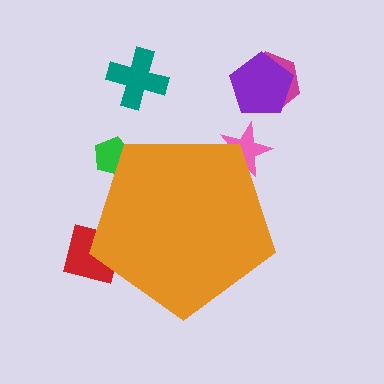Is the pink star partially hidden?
Yes, the pink star is partially hidden behind the orange pentagon.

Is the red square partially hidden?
Yes, the red square is partially hidden behind the orange pentagon.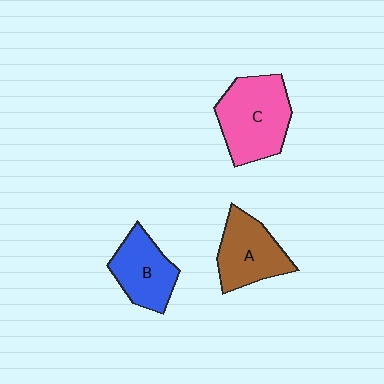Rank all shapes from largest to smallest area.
From largest to smallest: C (pink), A (brown), B (blue).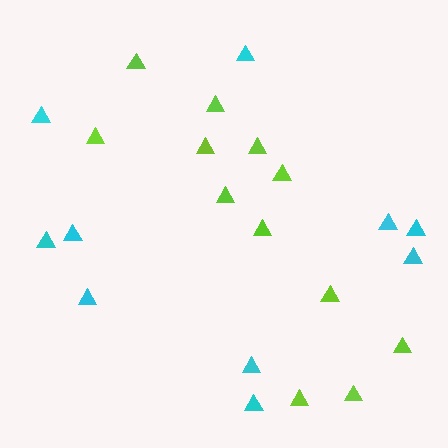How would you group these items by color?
There are 2 groups: one group of cyan triangles (10) and one group of lime triangles (12).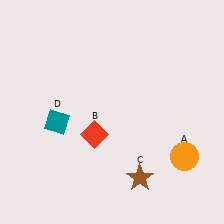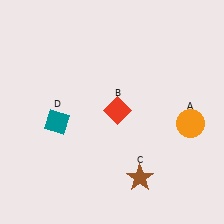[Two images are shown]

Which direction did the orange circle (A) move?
The orange circle (A) moved up.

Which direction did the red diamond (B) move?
The red diamond (B) moved up.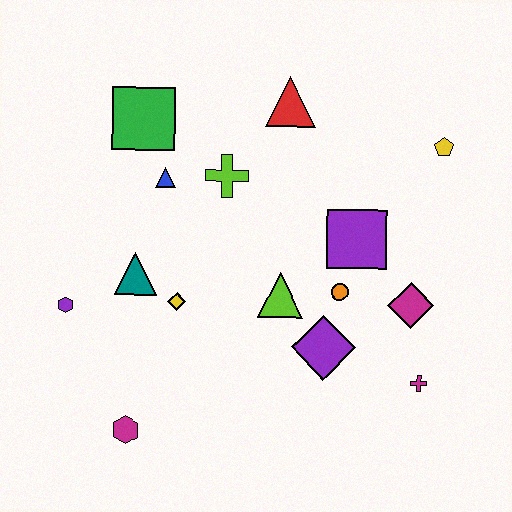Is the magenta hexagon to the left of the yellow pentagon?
Yes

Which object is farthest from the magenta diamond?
The purple hexagon is farthest from the magenta diamond.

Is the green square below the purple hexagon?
No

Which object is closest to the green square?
The blue triangle is closest to the green square.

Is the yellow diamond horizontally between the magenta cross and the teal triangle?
Yes